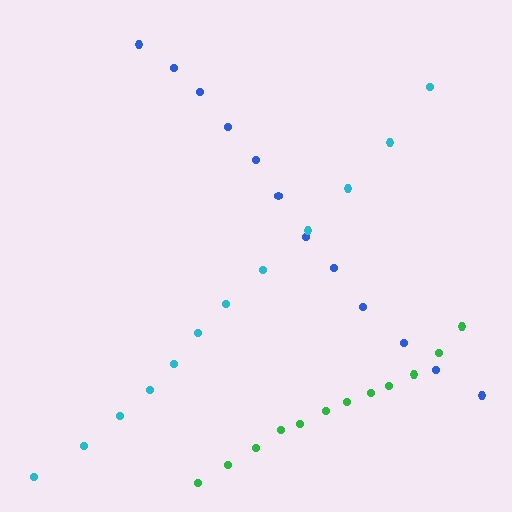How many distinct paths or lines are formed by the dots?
There are 3 distinct paths.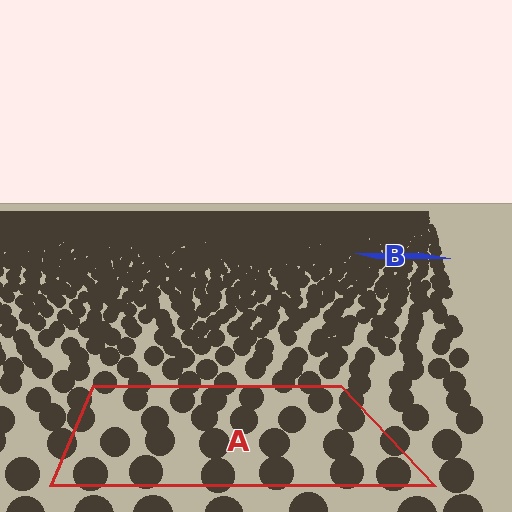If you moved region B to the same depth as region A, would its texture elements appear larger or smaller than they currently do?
They would appear larger. At a closer depth, the same texture elements are projected at a bigger on-screen size.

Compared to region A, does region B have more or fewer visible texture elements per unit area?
Region B has more texture elements per unit area — they are packed more densely because it is farther away.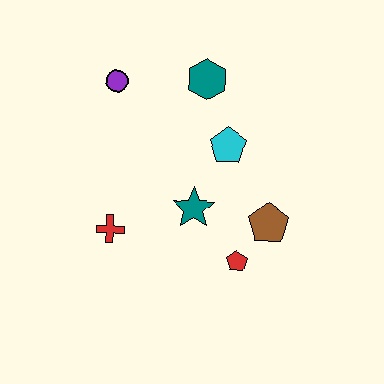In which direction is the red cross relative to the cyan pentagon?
The red cross is to the left of the cyan pentagon.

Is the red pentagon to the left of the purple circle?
No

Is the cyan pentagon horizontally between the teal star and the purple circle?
No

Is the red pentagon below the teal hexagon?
Yes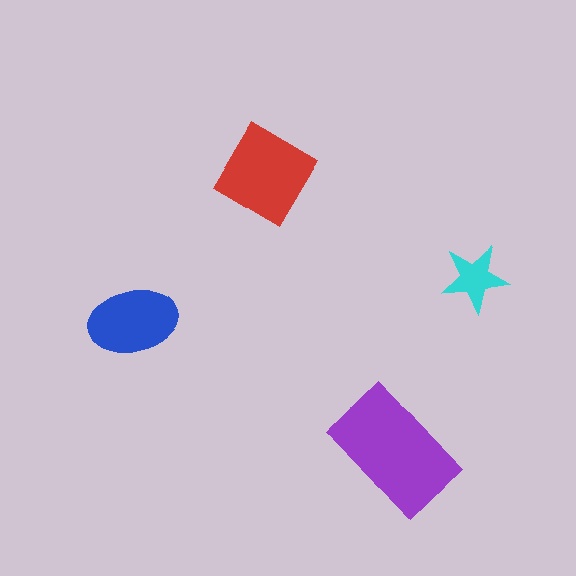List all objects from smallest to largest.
The cyan star, the blue ellipse, the red diamond, the purple rectangle.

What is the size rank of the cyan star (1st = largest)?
4th.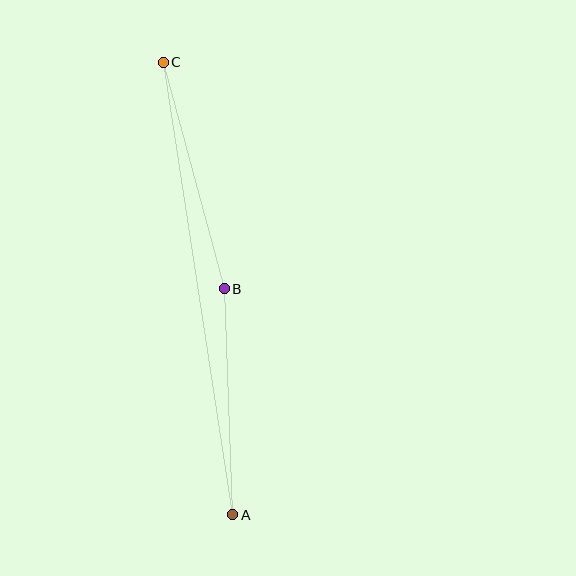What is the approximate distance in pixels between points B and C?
The distance between B and C is approximately 234 pixels.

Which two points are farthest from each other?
Points A and C are farthest from each other.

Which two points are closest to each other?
Points A and B are closest to each other.